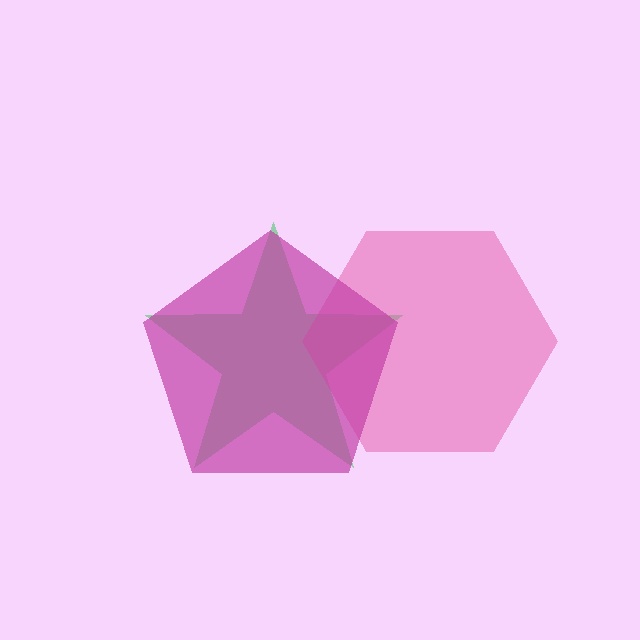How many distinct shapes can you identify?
There are 3 distinct shapes: a green star, a pink hexagon, a magenta pentagon.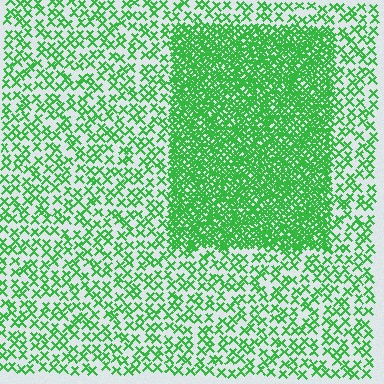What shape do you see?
I see a rectangle.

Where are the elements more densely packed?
The elements are more densely packed inside the rectangle boundary.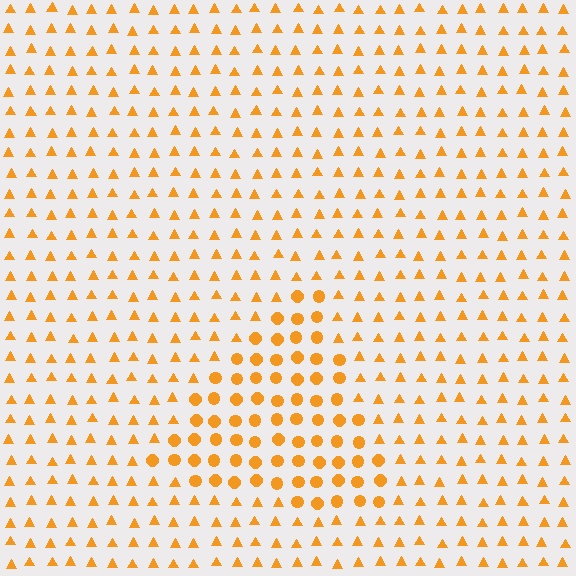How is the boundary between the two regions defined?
The boundary is defined by a change in element shape: circles inside vs. triangles outside. All elements share the same color and spacing.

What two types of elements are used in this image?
The image uses circles inside the triangle region and triangles outside it.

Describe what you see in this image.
The image is filled with small orange elements arranged in a uniform grid. A triangle-shaped region contains circles, while the surrounding area contains triangles. The boundary is defined purely by the change in element shape.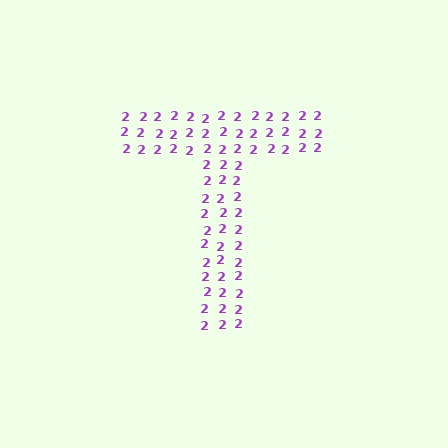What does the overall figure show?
The overall figure shows the letter T.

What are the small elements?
The small elements are digit 2's.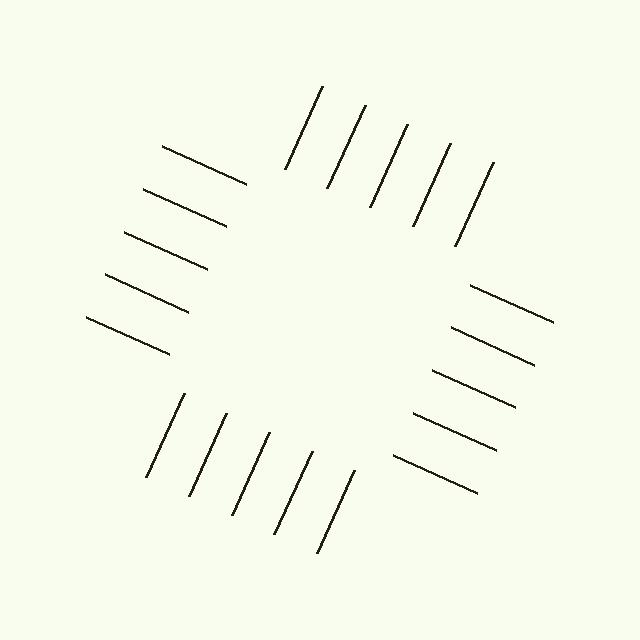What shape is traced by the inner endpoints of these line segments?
An illusory square — the line segments terminate on its edges but no continuous stroke is drawn.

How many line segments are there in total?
20 — 5 along each of the 4 edges.